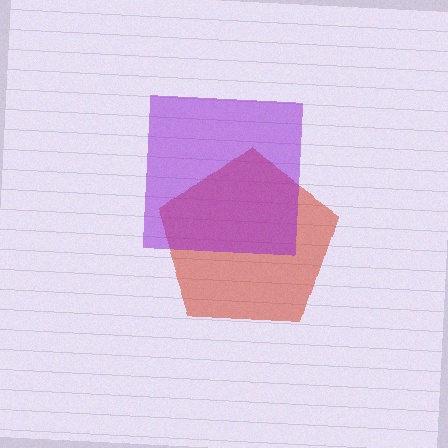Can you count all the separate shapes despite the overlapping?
Yes, there are 2 separate shapes.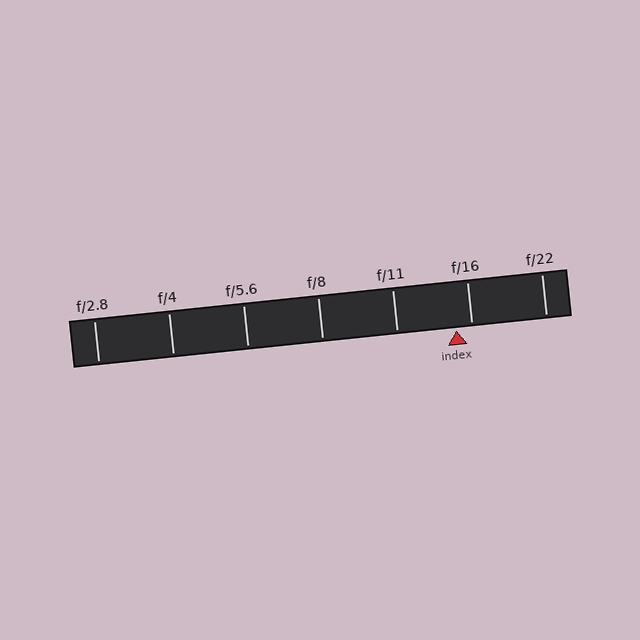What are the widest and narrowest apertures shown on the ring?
The widest aperture shown is f/2.8 and the narrowest is f/22.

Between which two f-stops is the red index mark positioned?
The index mark is between f/11 and f/16.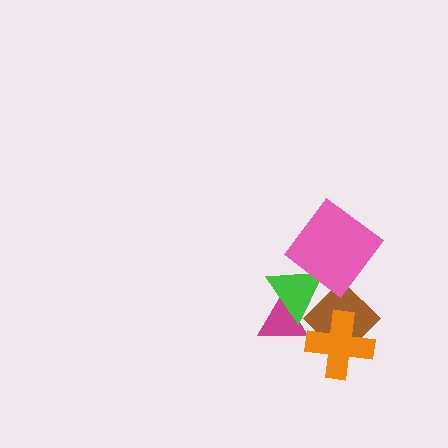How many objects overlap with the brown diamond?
4 objects overlap with the brown diamond.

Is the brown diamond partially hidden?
Yes, it is partially covered by another shape.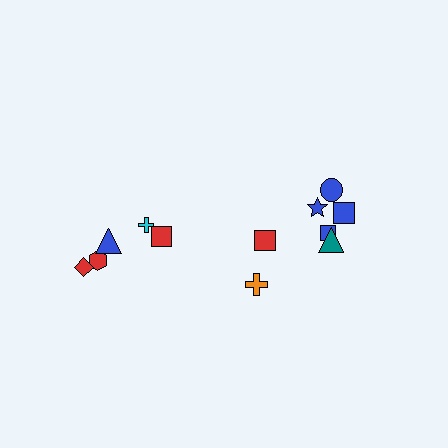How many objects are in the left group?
There are 5 objects.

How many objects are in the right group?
There are 7 objects.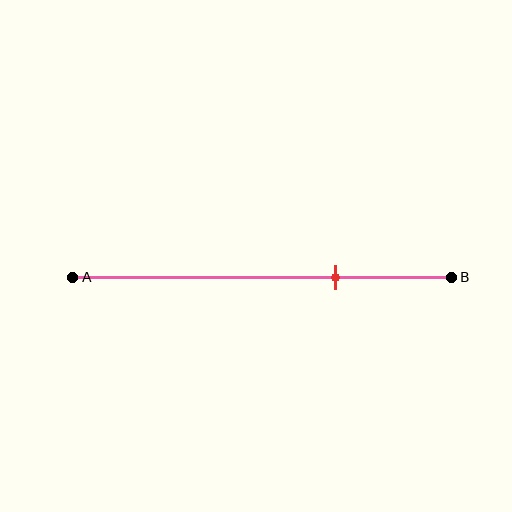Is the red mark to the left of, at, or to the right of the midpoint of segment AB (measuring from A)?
The red mark is to the right of the midpoint of segment AB.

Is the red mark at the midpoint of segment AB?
No, the mark is at about 70% from A, not at the 50% midpoint.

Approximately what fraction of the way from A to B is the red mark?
The red mark is approximately 70% of the way from A to B.